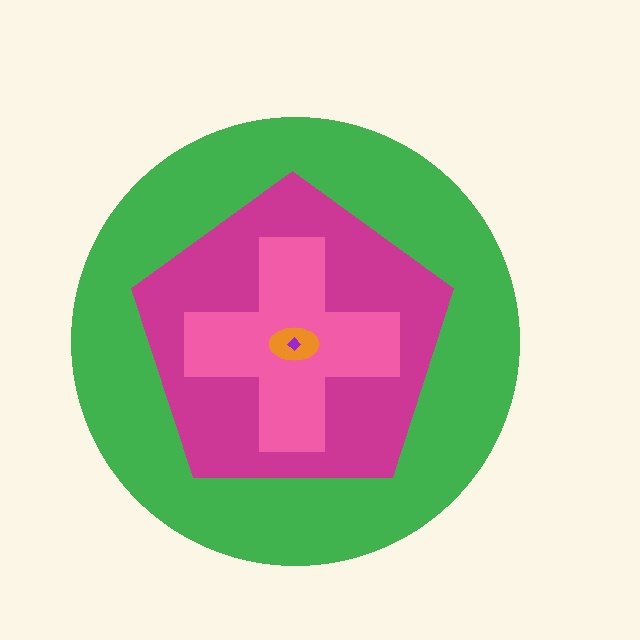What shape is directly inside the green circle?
The magenta pentagon.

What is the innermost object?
The purple diamond.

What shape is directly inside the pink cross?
The orange ellipse.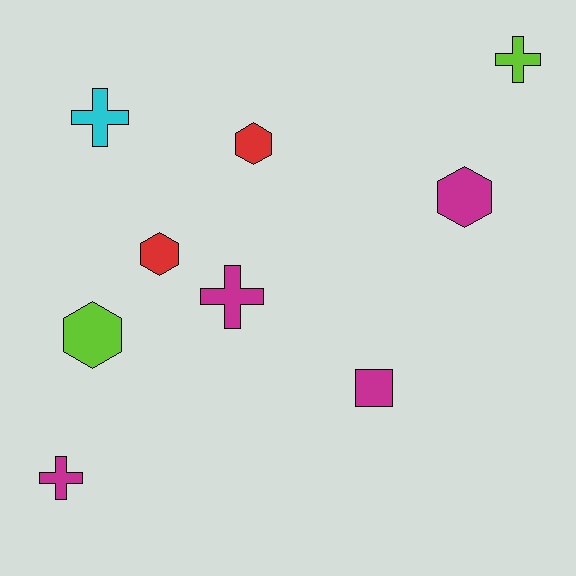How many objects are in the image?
There are 9 objects.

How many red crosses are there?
There are no red crosses.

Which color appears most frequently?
Magenta, with 4 objects.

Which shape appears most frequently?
Hexagon, with 4 objects.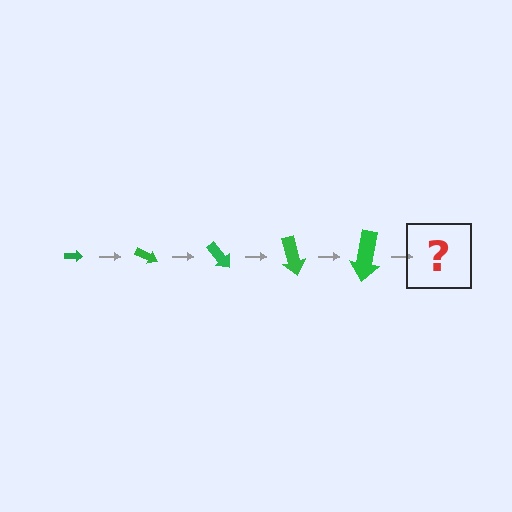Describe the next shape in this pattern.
It should be an arrow, larger than the previous one and rotated 125 degrees from the start.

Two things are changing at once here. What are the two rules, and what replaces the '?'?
The two rules are that the arrow grows larger each step and it rotates 25 degrees each step. The '?' should be an arrow, larger than the previous one and rotated 125 degrees from the start.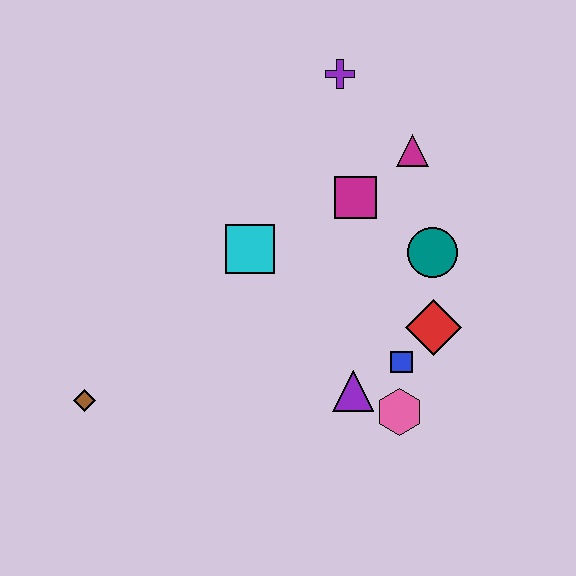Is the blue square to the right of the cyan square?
Yes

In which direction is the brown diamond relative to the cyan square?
The brown diamond is to the left of the cyan square.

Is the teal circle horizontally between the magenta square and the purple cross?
No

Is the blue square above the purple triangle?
Yes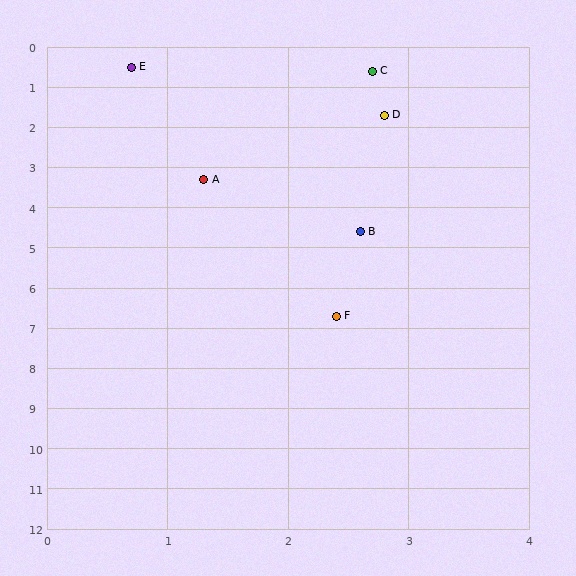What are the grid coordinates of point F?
Point F is at approximately (2.4, 6.7).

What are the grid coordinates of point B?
Point B is at approximately (2.6, 4.6).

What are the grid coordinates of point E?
Point E is at approximately (0.7, 0.5).